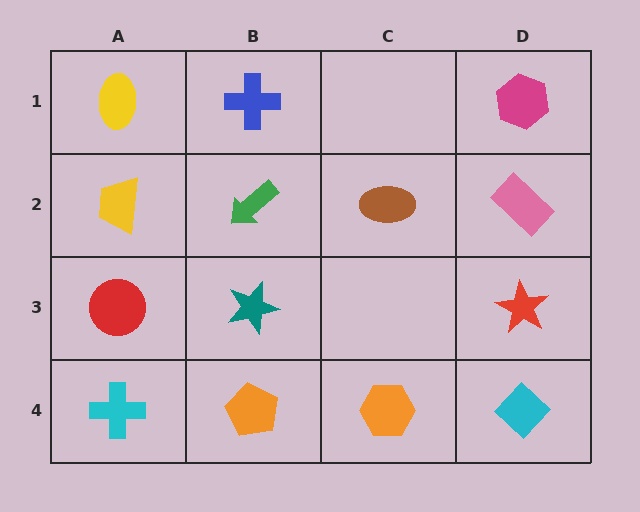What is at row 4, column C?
An orange hexagon.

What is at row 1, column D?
A magenta hexagon.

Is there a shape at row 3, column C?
No, that cell is empty.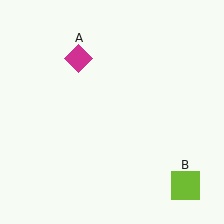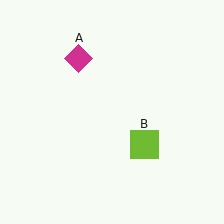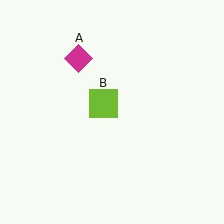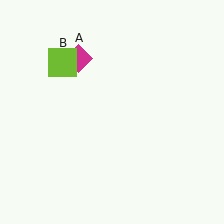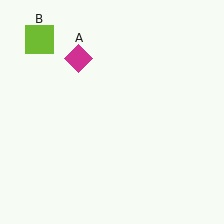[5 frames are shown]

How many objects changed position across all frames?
1 object changed position: lime square (object B).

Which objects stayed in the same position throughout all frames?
Magenta diamond (object A) remained stationary.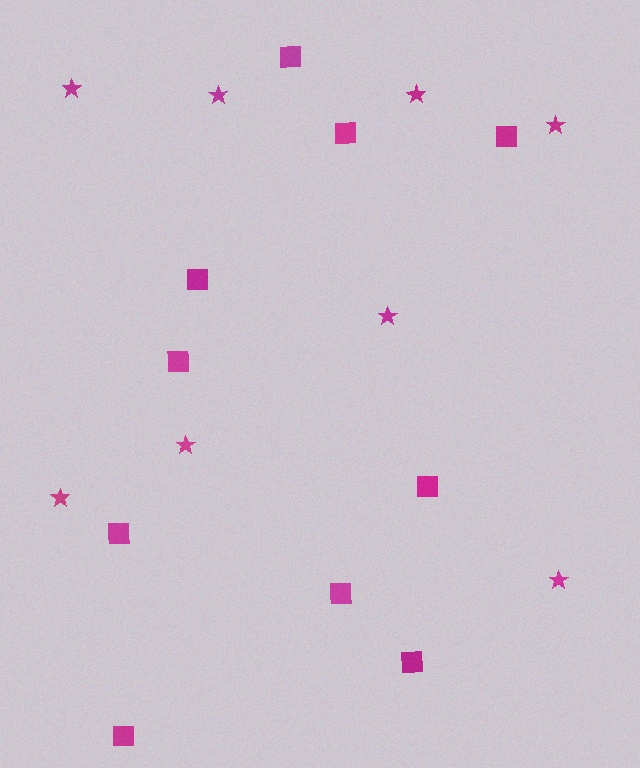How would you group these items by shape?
There are 2 groups: one group of squares (10) and one group of stars (8).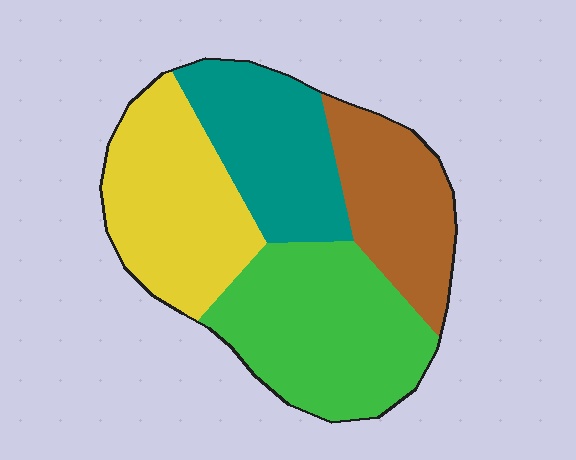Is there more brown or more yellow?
Yellow.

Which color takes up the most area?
Green, at roughly 30%.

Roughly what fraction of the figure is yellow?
Yellow takes up about one quarter (1/4) of the figure.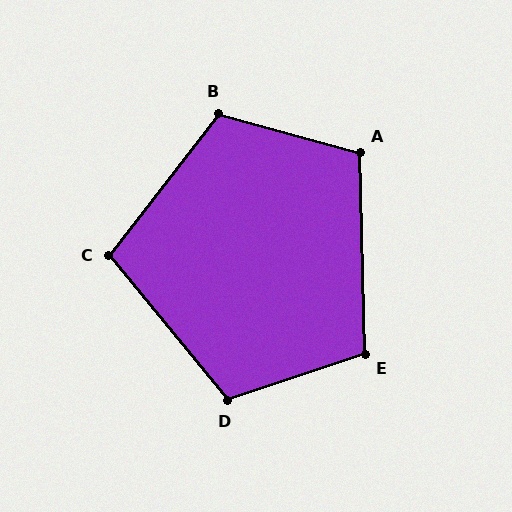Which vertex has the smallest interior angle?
C, at approximately 103 degrees.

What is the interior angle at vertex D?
Approximately 111 degrees (obtuse).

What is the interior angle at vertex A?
Approximately 107 degrees (obtuse).